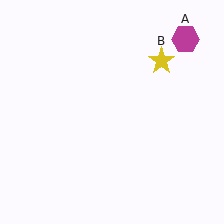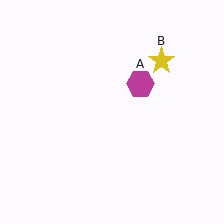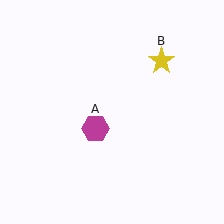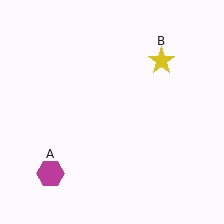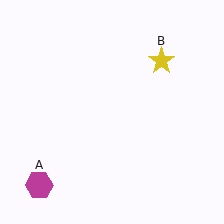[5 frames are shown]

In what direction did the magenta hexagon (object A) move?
The magenta hexagon (object A) moved down and to the left.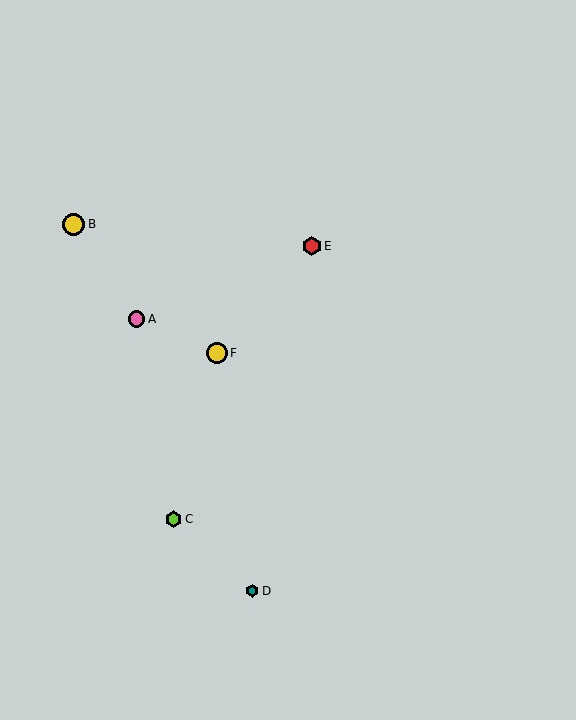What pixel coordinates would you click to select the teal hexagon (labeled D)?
Click at (252, 591) to select the teal hexagon D.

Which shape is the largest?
The yellow circle (labeled B) is the largest.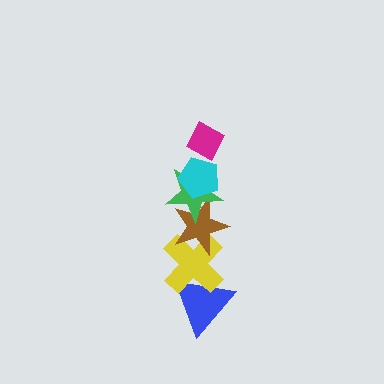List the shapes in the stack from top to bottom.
From top to bottom: the magenta diamond, the cyan pentagon, the green star, the brown star, the yellow cross, the blue triangle.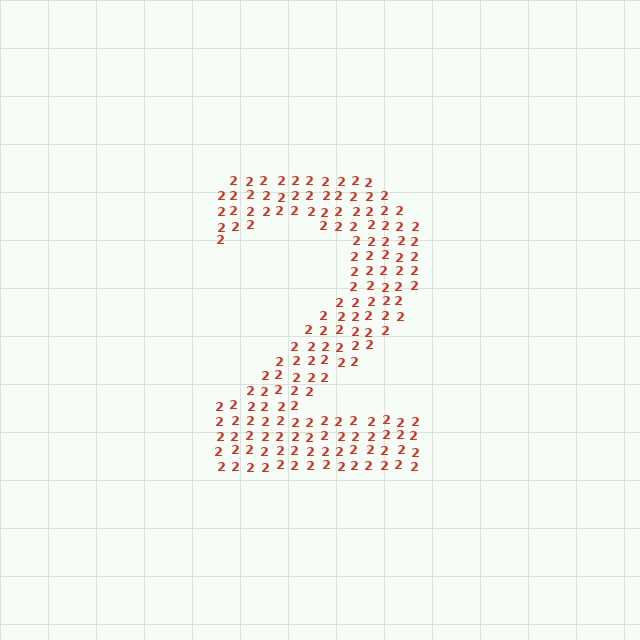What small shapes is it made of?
It is made of small digit 2's.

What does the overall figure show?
The overall figure shows the digit 2.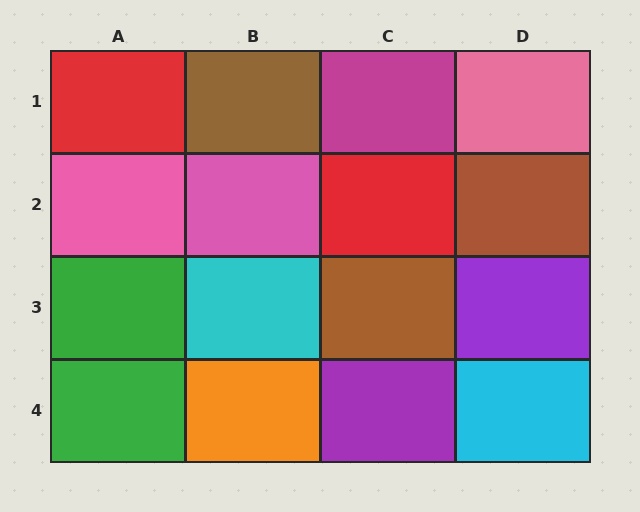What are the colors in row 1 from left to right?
Red, brown, magenta, pink.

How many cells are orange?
1 cell is orange.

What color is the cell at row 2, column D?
Brown.